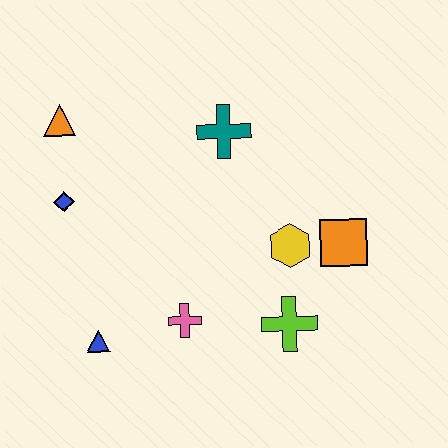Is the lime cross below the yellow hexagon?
Yes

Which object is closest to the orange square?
The yellow hexagon is closest to the orange square.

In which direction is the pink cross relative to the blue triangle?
The pink cross is to the right of the blue triangle.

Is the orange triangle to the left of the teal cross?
Yes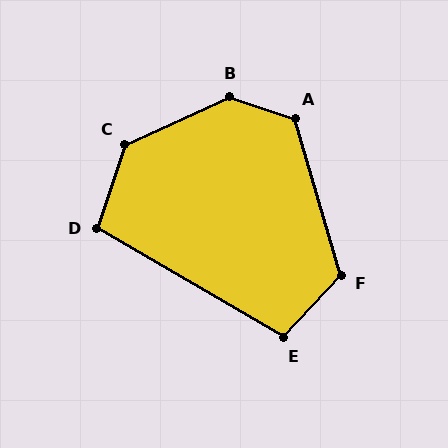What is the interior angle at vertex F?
Approximately 121 degrees (obtuse).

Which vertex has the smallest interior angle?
D, at approximately 102 degrees.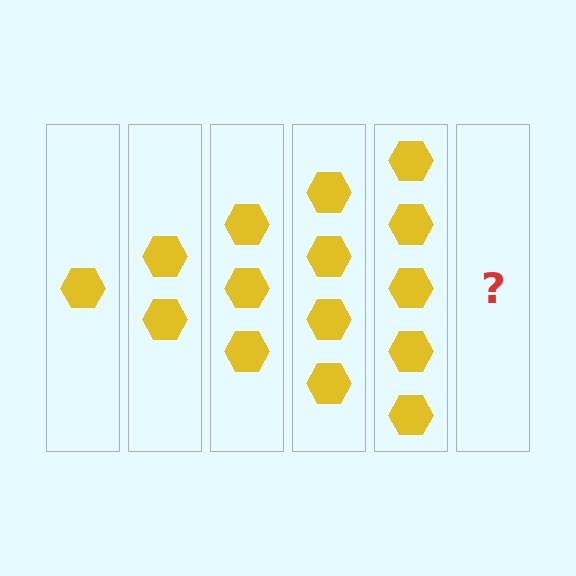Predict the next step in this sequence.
The next step is 6 hexagons.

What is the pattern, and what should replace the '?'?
The pattern is that each step adds one more hexagon. The '?' should be 6 hexagons.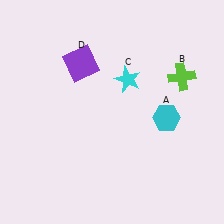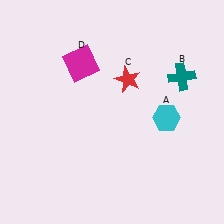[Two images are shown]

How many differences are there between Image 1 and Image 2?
There are 3 differences between the two images.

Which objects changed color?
B changed from lime to teal. C changed from cyan to red. D changed from purple to magenta.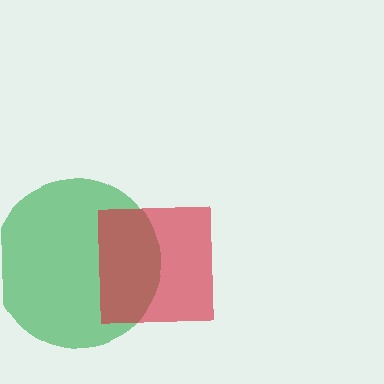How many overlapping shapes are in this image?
There are 2 overlapping shapes in the image.